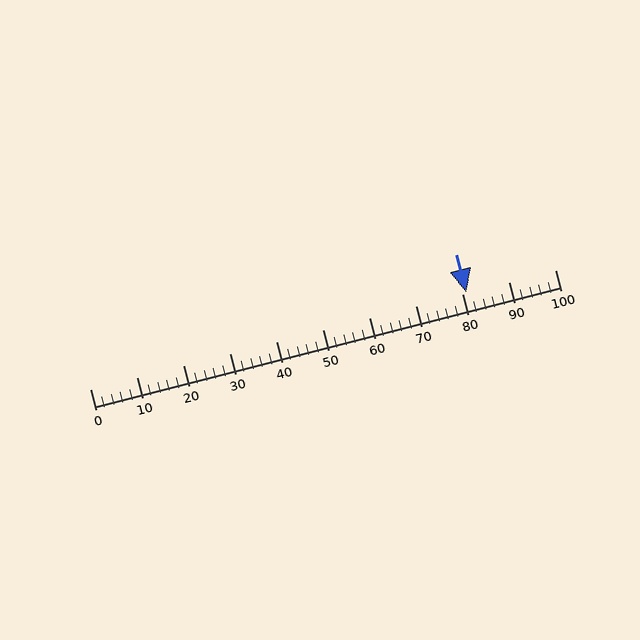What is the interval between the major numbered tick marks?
The major tick marks are spaced 10 units apart.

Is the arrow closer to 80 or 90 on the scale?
The arrow is closer to 80.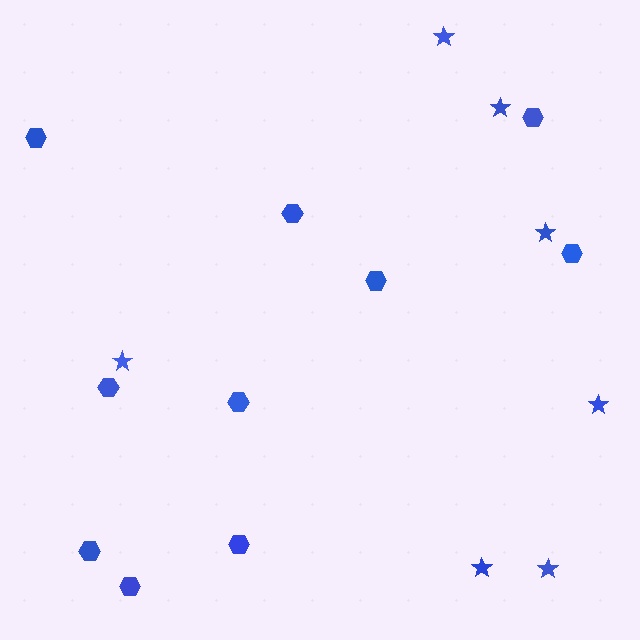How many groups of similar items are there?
There are 2 groups: one group of hexagons (10) and one group of stars (7).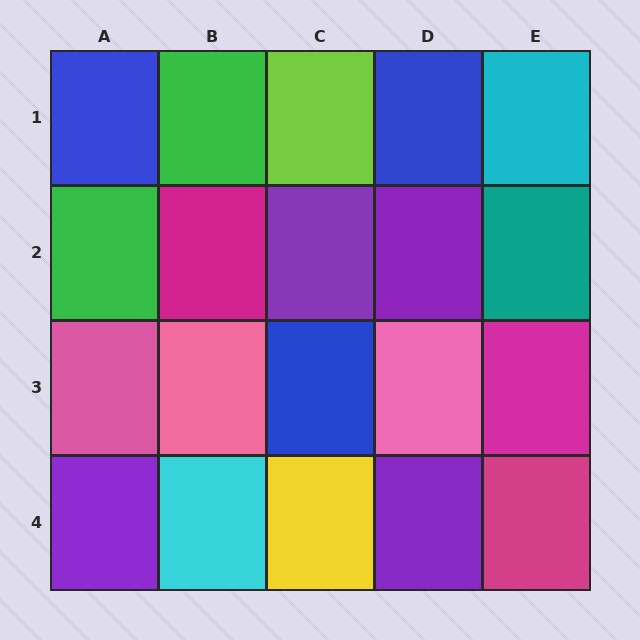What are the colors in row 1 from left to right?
Blue, green, lime, blue, cyan.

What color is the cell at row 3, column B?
Pink.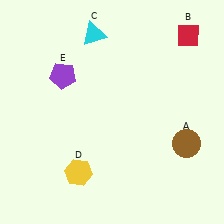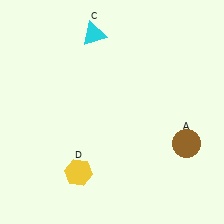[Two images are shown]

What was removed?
The red diamond (B), the purple pentagon (E) were removed in Image 2.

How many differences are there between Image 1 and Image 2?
There are 2 differences between the two images.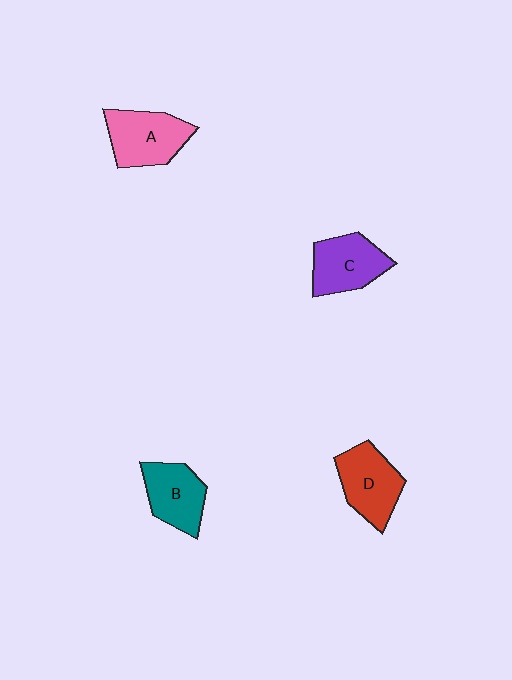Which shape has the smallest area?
Shape B (teal).